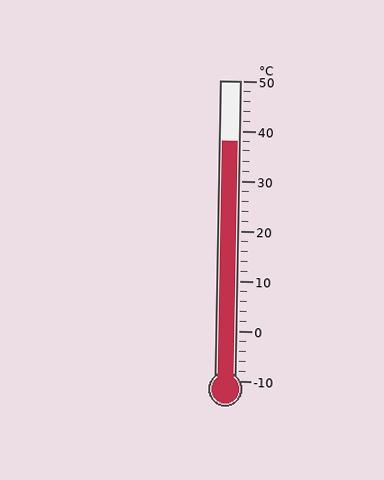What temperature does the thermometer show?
The thermometer shows approximately 38°C.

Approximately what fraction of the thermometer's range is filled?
The thermometer is filled to approximately 80% of its range.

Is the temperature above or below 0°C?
The temperature is above 0°C.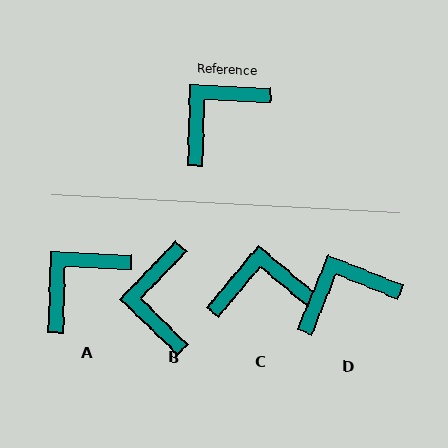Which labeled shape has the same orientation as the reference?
A.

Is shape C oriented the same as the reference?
No, it is off by about 38 degrees.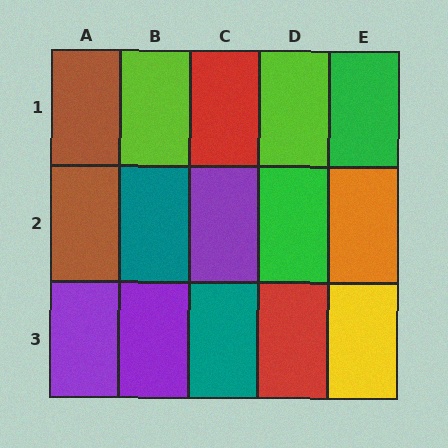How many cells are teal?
2 cells are teal.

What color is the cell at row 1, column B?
Lime.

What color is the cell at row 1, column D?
Lime.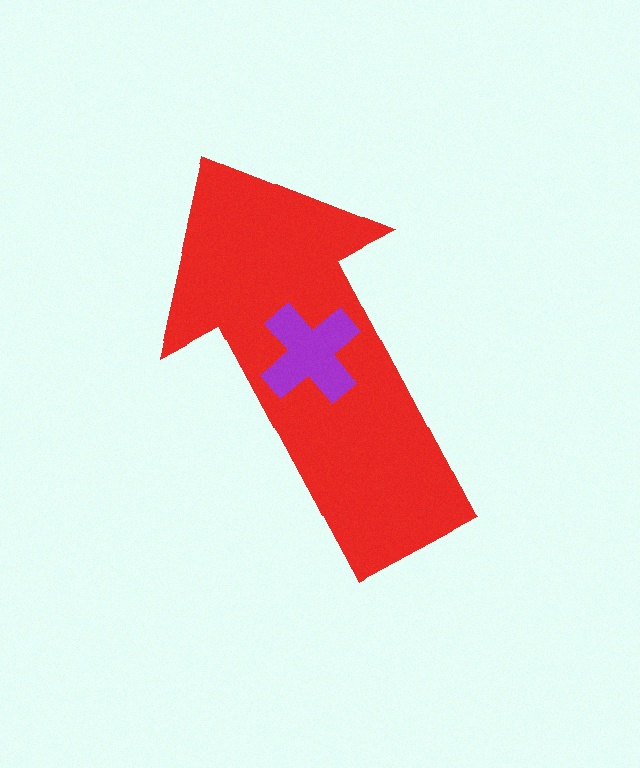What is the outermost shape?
The red arrow.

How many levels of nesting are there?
2.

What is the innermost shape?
The purple cross.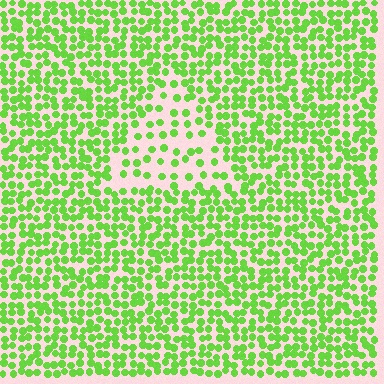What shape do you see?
I see a triangle.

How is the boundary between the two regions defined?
The boundary is defined by a change in element density (approximately 2.3x ratio). All elements are the same color, size, and shape.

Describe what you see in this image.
The image contains small lime elements arranged at two different densities. A triangle-shaped region is visible where the elements are less densely packed than the surrounding area.